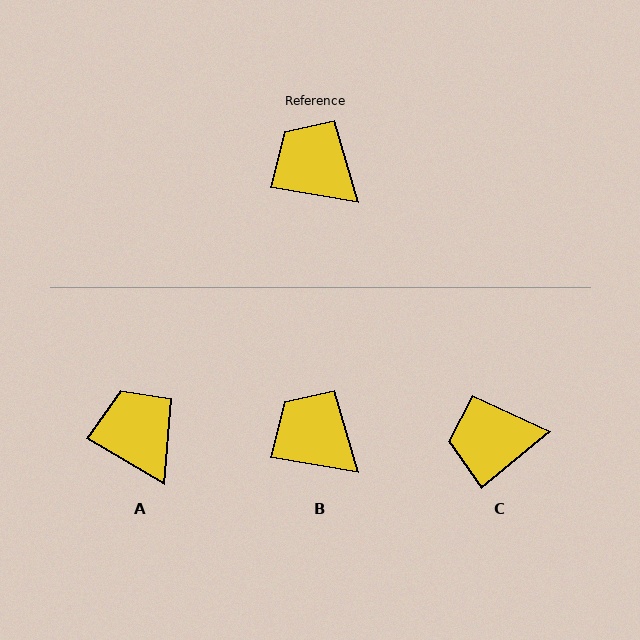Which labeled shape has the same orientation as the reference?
B.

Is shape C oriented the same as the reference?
No, it is off by about 49 degrees.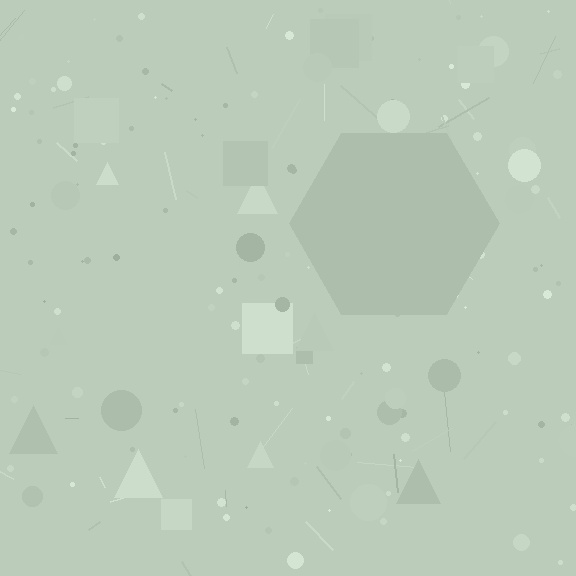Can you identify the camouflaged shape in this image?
The camouflaged shape is a hexagon.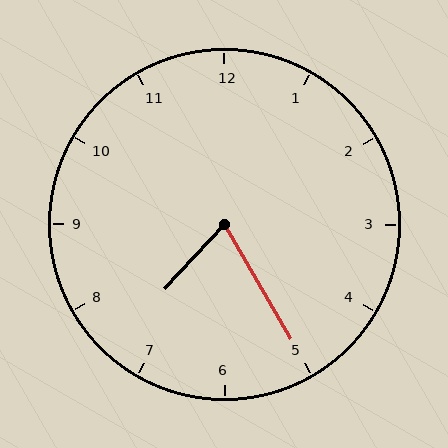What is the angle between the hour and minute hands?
Approximately 72 degrees.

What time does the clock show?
7:25.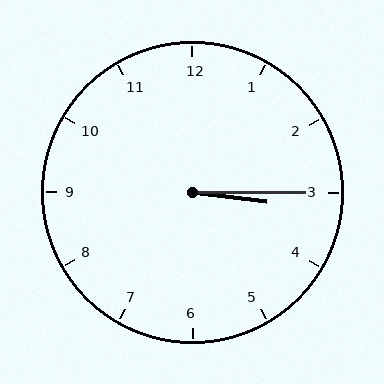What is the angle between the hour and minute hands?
Approximately 8 degrees.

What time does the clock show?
3:15.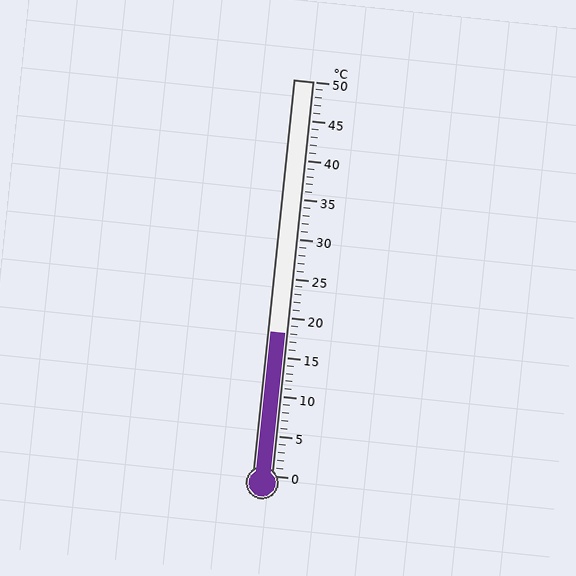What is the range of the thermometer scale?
The thermometer scale ranges from 0°C to 50°C.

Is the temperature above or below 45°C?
The temperature is below 45°C.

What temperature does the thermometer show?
The thermometer shows approximately 18°C.